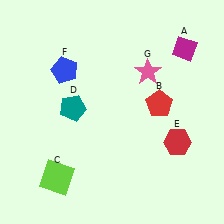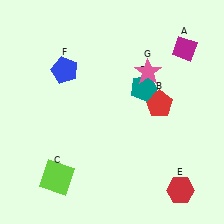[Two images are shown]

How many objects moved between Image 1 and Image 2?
2 objects moved between the two images.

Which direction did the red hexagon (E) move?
The red hexagon (E) moved down.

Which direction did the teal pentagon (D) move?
The teal pentagon (D) moved right.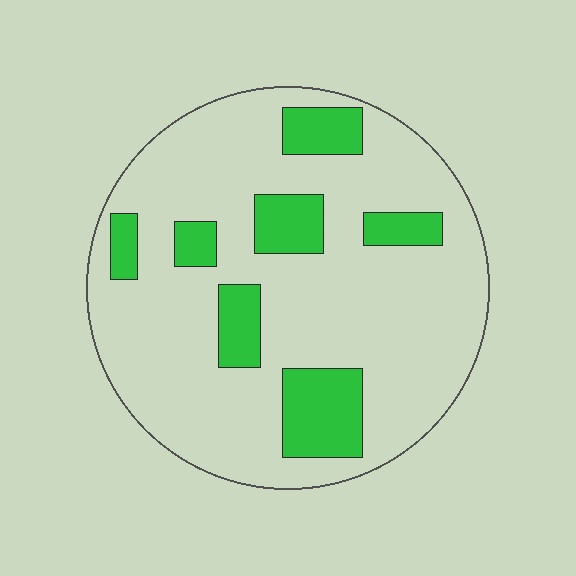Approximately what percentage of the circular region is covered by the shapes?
Approximately 20%.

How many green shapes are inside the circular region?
7.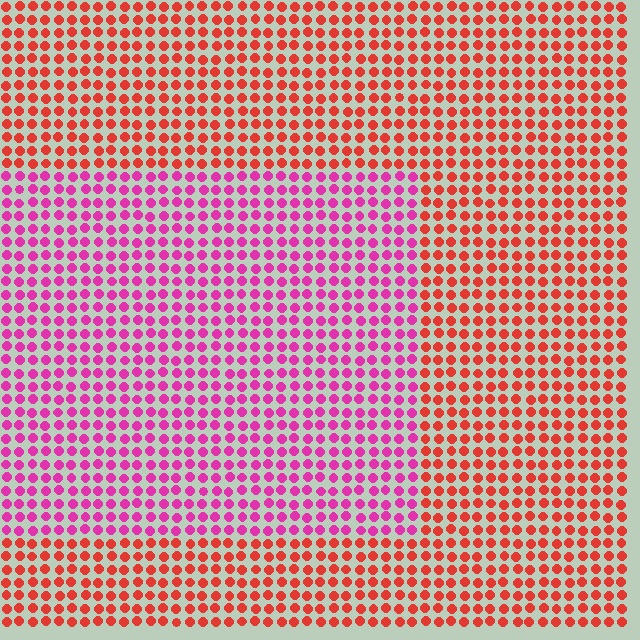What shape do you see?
I see a rectangle.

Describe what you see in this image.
The image is filled with small red elements in a uniform arrangement. A rectangle-shaped region is visible where the elements are tinted to a slightly different hue, forming a subtle color boundary.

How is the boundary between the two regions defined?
The boundary is defined purely by a slight shift in hue (about 45 degrees). Spacing, size, and orientation are identical on both sides.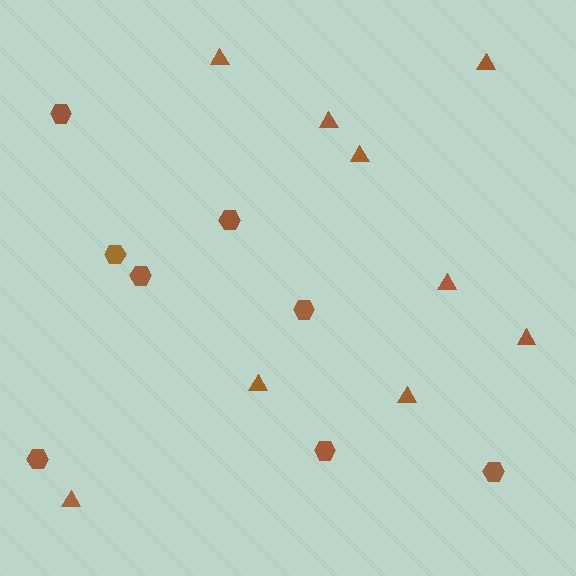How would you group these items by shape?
There are 2 groups: one group of triangles (9) and one group of hexagons (8).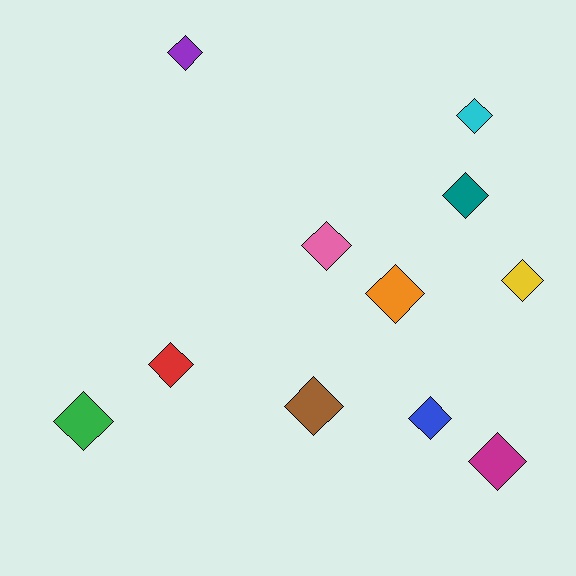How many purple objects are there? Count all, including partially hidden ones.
There is 1 purple object.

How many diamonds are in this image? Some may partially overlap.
There are 11 diamonds.